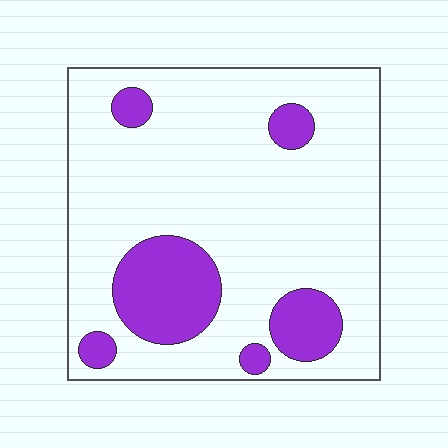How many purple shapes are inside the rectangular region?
6.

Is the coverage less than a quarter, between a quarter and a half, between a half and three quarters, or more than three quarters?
Less than a quarter.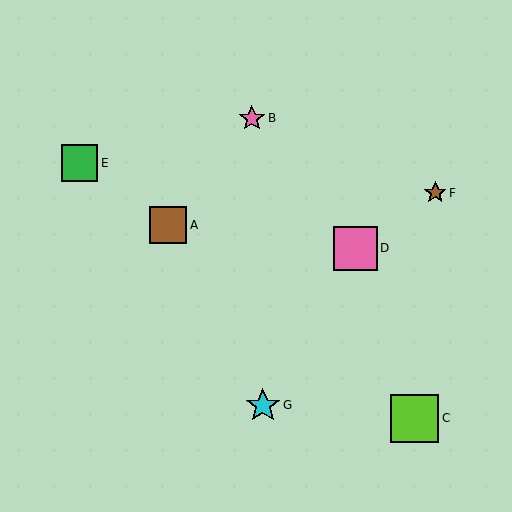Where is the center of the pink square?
The center of the pink square is at (356, 248).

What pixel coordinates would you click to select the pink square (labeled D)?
Click at (356, 248) to select the pink square D.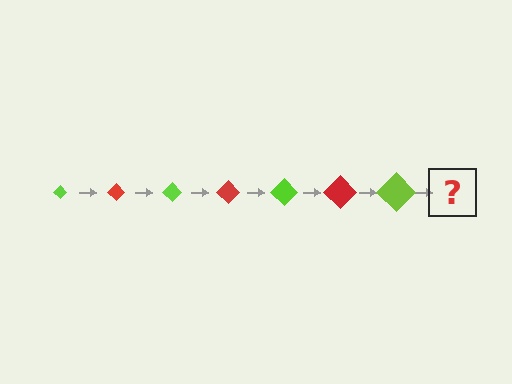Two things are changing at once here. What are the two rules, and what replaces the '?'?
The two rules are that the diamond grows larger each step and the color cycles through lime and red. The '?' should be a red diamond, larger than the previous one.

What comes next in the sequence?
The next element should be a red diamond, larger than the previous one.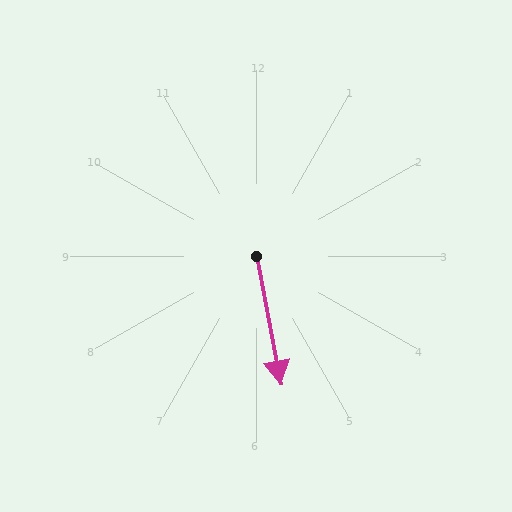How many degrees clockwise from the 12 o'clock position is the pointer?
Approximately 169 degrees.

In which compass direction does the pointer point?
South.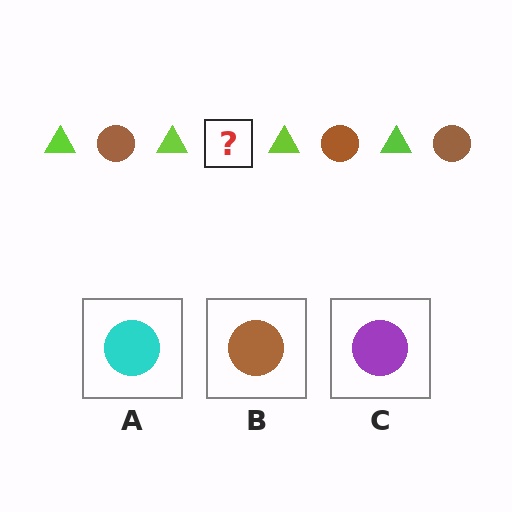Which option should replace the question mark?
Option B.